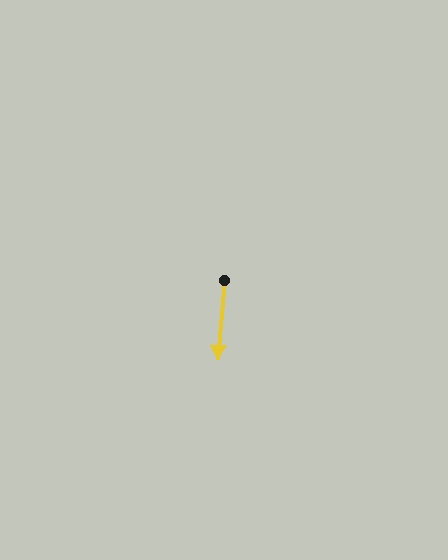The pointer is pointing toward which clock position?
Roughly 6 o'clock.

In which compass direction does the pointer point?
South.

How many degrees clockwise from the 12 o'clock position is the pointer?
Approximately 185 degrees.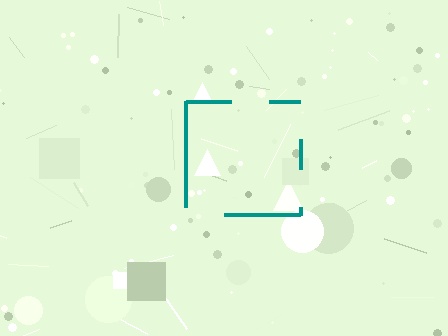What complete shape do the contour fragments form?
The contour fragments form a square.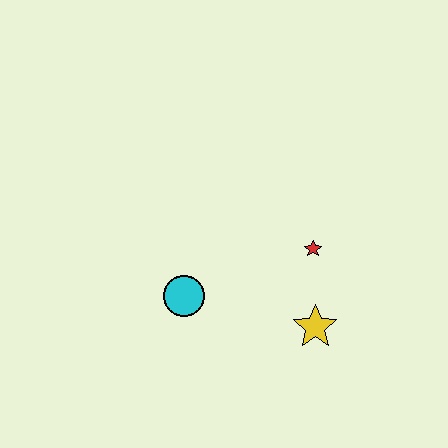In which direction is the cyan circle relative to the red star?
The cyan circle is to the left of the red star.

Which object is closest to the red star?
The yellow star is closest to the red star.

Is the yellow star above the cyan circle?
No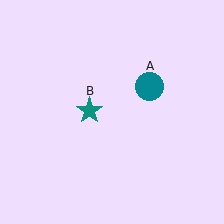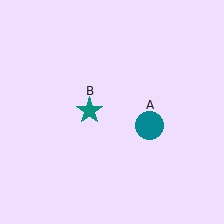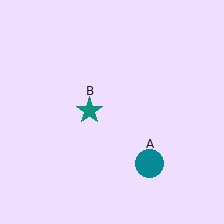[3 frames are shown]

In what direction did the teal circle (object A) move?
The teal circle (object A) moved down.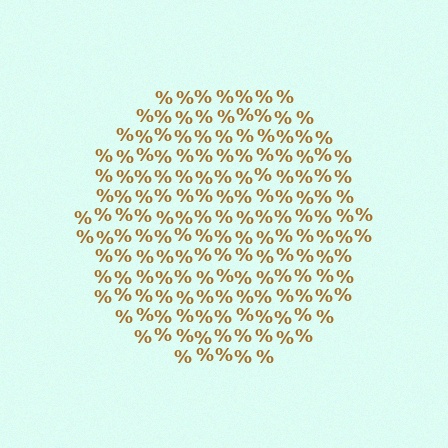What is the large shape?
The large shape is a circle.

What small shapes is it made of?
It is made of small percent signs.